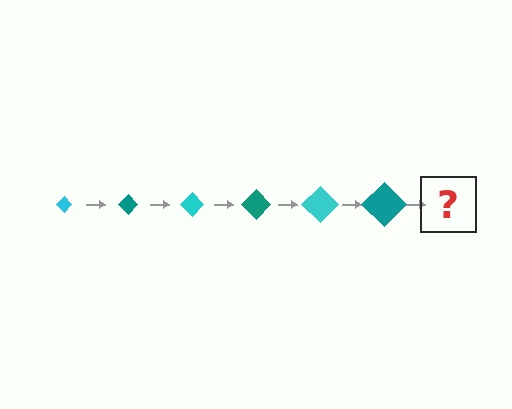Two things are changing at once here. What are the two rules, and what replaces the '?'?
The two rules are that the diamond grows larger each step and the color cycles through cyan and teal. The '?' should be a cyan diamond, larger than the previous one.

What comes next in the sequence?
The next element should be a cyan diamond, larger than the previous one.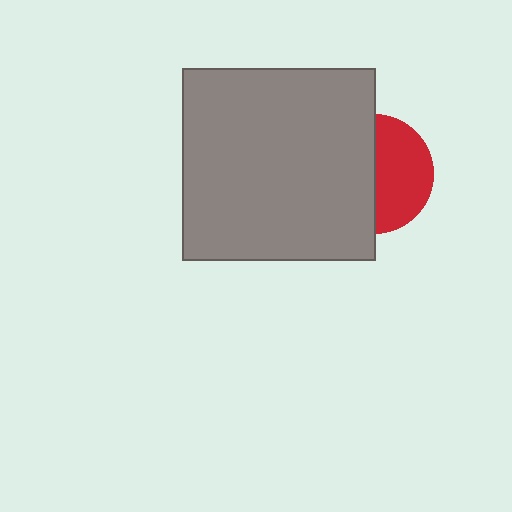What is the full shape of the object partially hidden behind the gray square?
The partially hidden object is a red circle.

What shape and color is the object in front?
The object in front is a gray square.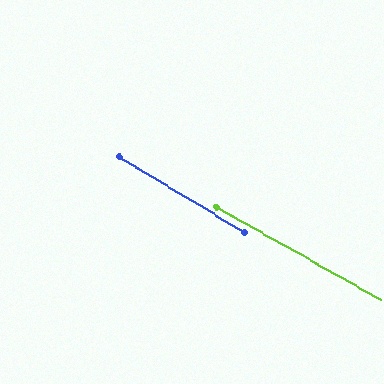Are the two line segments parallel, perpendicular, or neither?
Parallel — their directions differ by only 1.7°.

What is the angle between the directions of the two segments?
Approximately 2 degrees.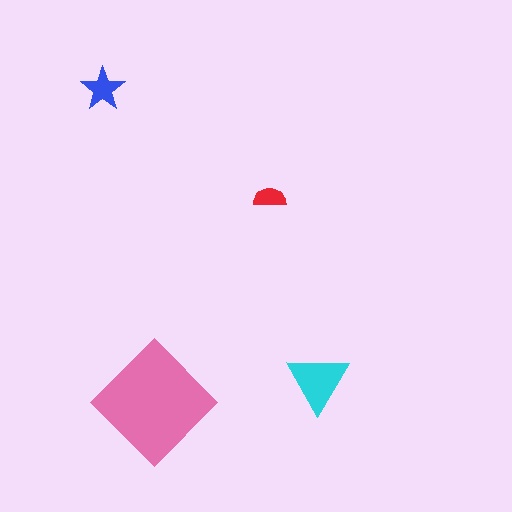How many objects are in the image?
There are 4 objects in the image.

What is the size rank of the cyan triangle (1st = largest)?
2nd.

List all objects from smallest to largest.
The red semicircle, the blue star, the cyan triangle, the pink diamond.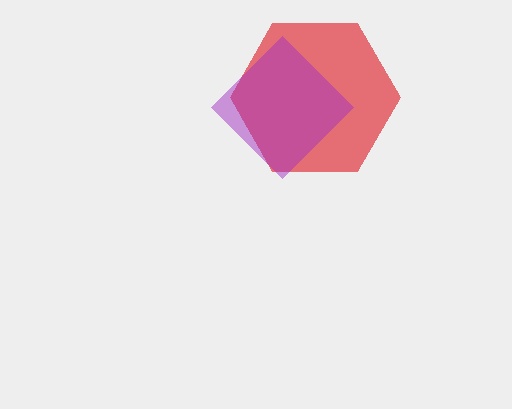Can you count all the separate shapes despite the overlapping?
Yes, there are 2 separate shapes.